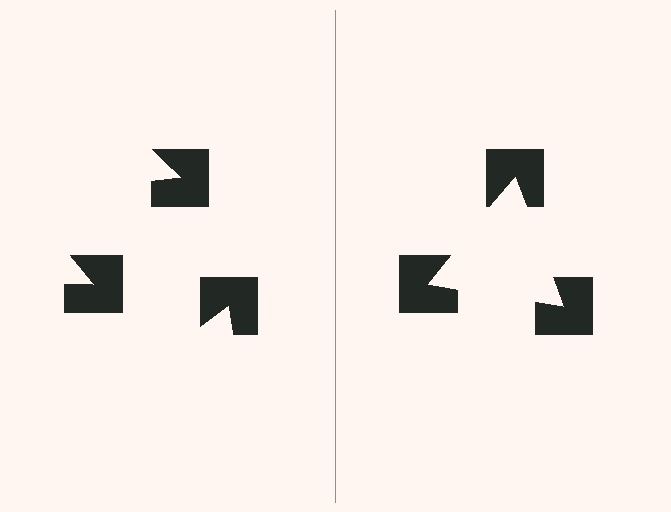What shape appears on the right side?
An illusory triangle.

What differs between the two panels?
The notched squares are positioned identically on both sides; only the wedge orientations differ. On the right they align to a triangle; on the left they are misaligned.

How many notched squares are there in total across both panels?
6 — 3 on each side.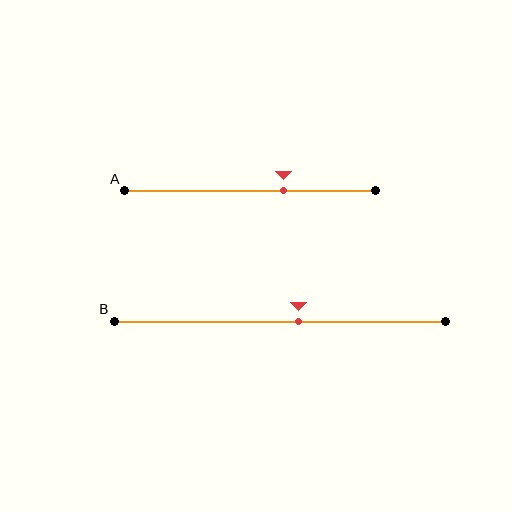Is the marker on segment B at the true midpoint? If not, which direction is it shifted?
No, the marker on segment B is shifted to the right by about 6% of the segment length.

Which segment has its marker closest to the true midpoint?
Segment B has its marker closest to the true midpoint.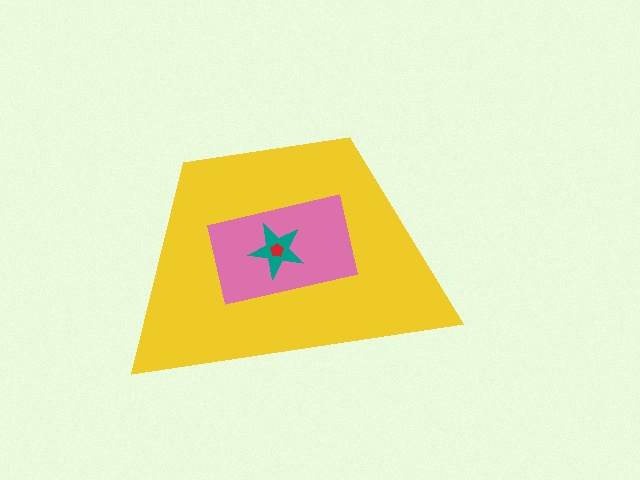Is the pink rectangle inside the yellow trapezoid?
Yes.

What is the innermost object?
The red pentagon.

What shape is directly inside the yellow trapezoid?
The pink rectangle.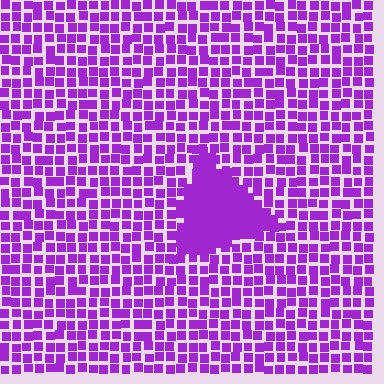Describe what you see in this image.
The image contains small purple elements arranged at two different densities. A triangle-shaped region is visible where the elements are more densely packed than the surrounding area.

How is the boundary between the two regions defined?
The boundary is defined by a change in element density (approximately 2.0x ratio). All elements are the same color, size, and shape.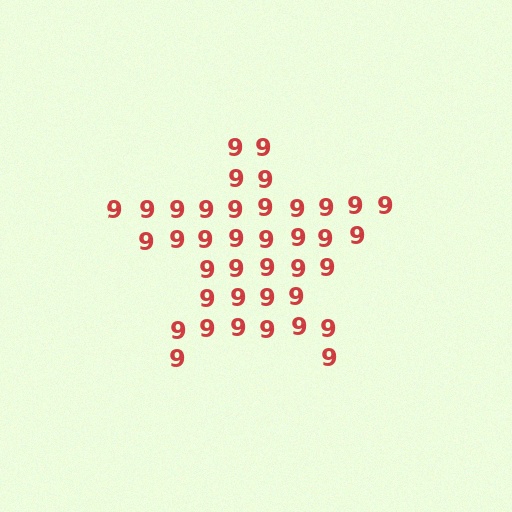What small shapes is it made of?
It is made of small digit 9's.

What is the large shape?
The large shape is a star.